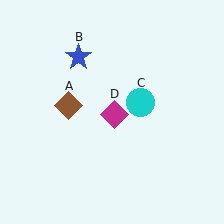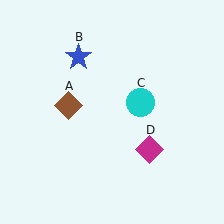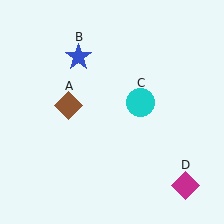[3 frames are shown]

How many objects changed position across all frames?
1 object changed position: magenta diamond (object D).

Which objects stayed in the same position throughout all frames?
Brown diamond (object A) and blue star (object B) and cyan circle (object C) remained stationary.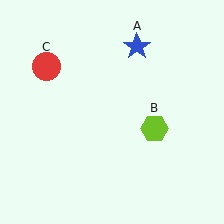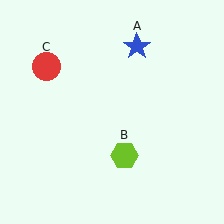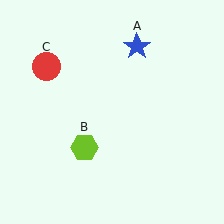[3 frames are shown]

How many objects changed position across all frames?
1 object changed position: lime hexagon (object B).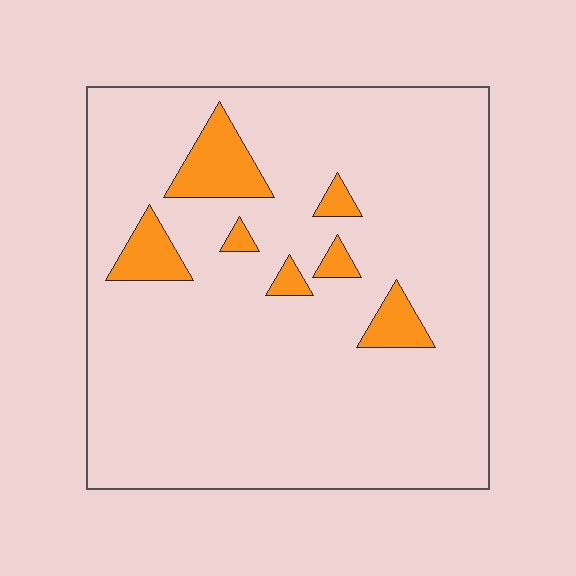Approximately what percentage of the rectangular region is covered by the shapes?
Approximately 10%.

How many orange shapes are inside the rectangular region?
7.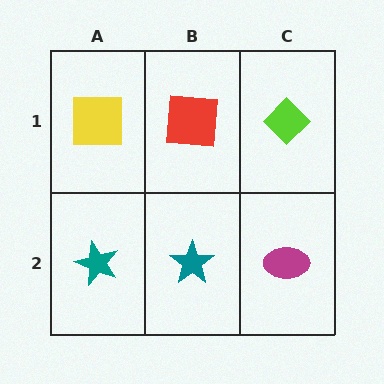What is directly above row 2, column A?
A yellow square.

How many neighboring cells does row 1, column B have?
3.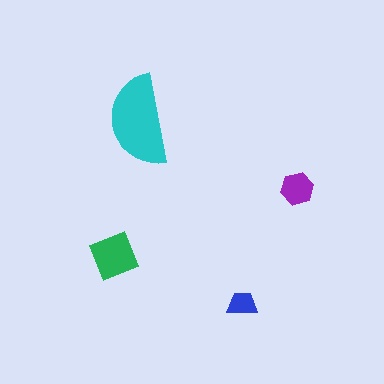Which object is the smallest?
The blue trapezoid.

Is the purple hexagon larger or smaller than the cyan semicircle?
Smaller.